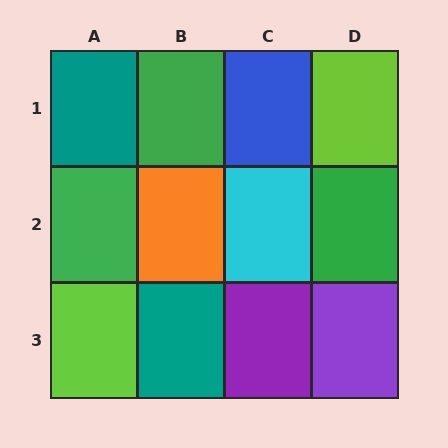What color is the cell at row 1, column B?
Green.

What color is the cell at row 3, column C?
Purple.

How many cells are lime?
2 cells are lime.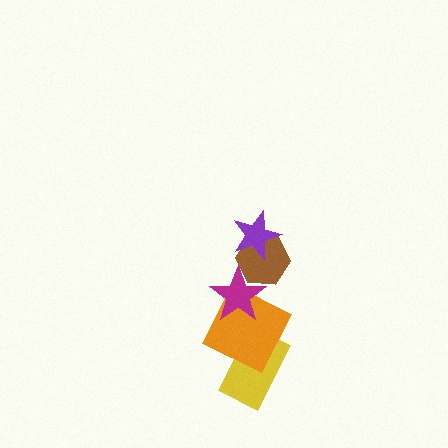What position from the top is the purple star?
The purple star is 1st from the top.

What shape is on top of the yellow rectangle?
The orange square is on top of the yellow rectangle.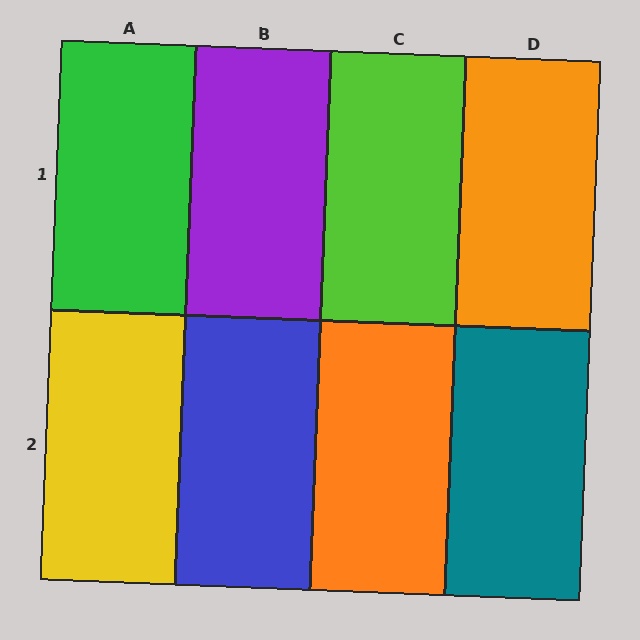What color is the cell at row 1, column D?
Orange.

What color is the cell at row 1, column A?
Green.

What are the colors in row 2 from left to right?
Yellow, blue, orange, teal.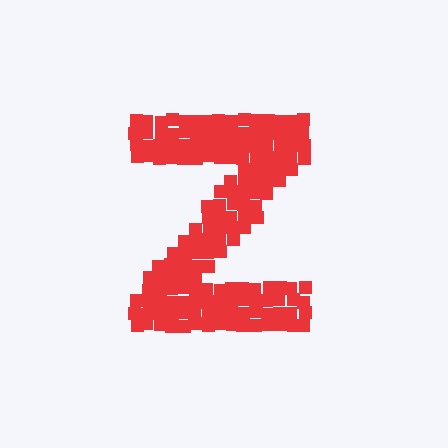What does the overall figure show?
The overall figure shows the letter Z.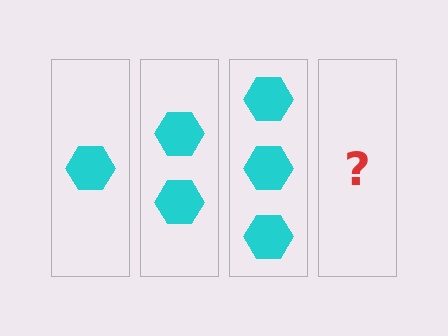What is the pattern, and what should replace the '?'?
The pattern is that each step adds one more hexagon. The '?' should be 4 hexagons.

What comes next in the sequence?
The next element should be 4 hexagons.